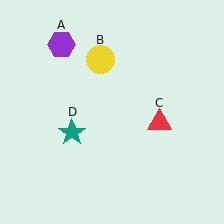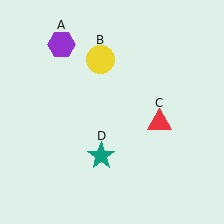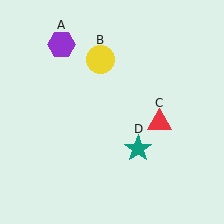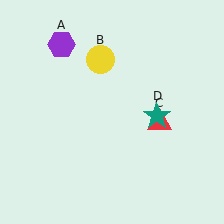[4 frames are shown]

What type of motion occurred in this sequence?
The teal star (object D) rotated counterclockwise around the center of the scene.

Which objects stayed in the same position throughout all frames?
Purple hexagon (object A) and yellow circle (object B) and red triangle (object C) remained stationary.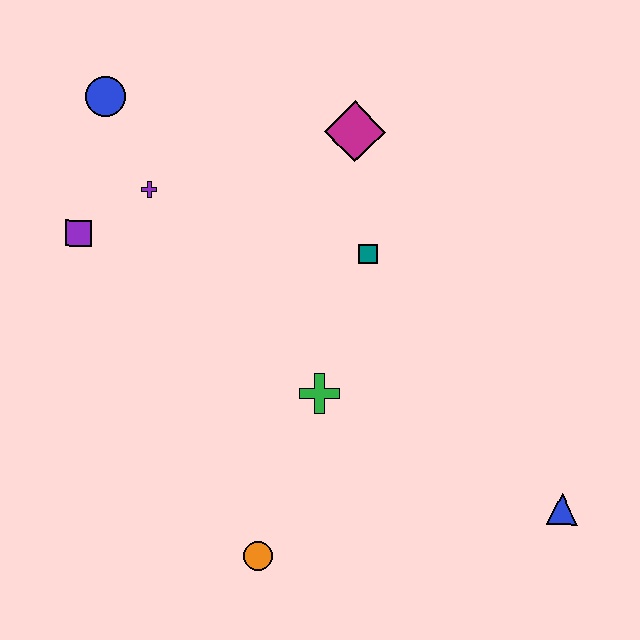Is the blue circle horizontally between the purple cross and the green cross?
No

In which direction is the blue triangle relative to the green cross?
The blue triangle is to the right of the green cross.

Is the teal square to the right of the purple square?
Yes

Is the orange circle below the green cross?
Yes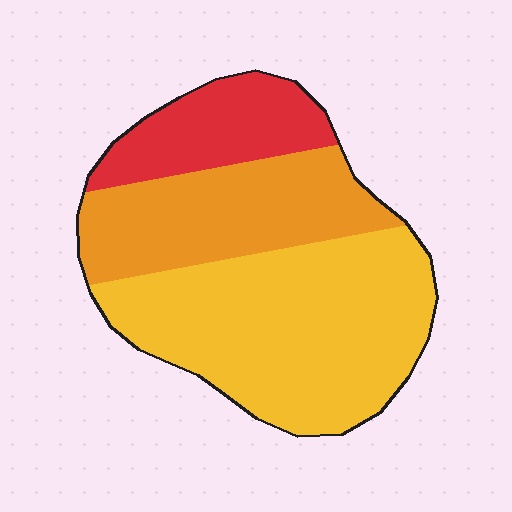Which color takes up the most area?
Yellow, at roughly 50%.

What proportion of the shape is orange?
Orange covers about 30% of the shape.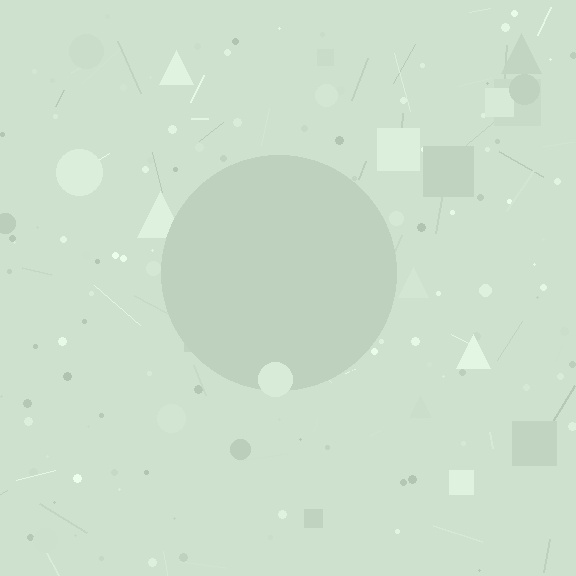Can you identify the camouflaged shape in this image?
The camouflaged shape is a circle.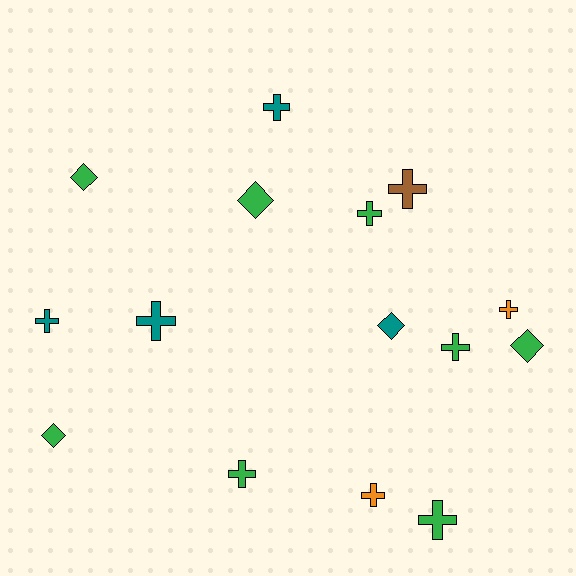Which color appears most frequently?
Green, with 8 objects.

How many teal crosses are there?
There are 3 teal crosses.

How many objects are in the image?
There are 15 objects.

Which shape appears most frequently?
Cross, with 10 objects.